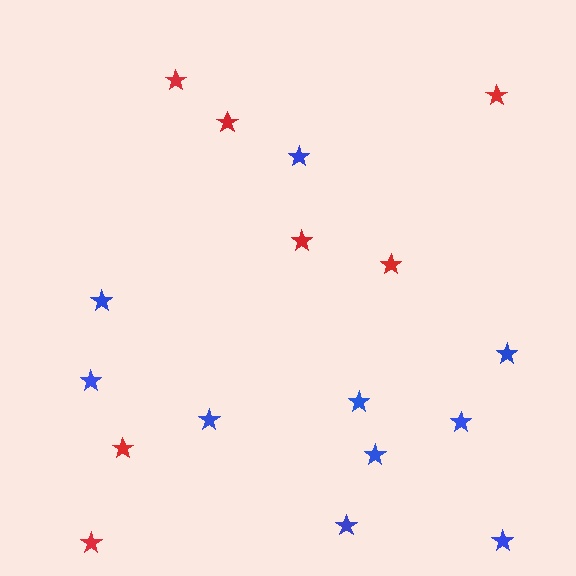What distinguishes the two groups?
There are 2 groups: one group of red stars (7) and one group of blue stars (10).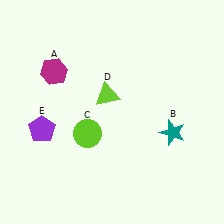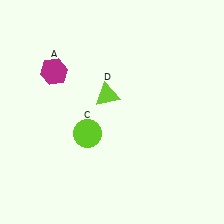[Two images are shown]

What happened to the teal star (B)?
The teal star (B) was removed in Image 2. It was in the bottom-right area of Image 1.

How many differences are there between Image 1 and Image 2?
There are 2 differences between the two images.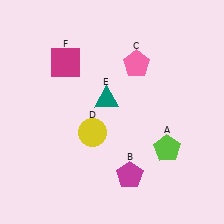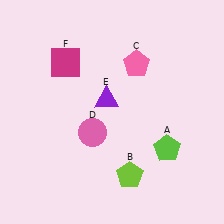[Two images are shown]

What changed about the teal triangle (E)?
In Image 1, E is teal. In Image 2, it changed to purple.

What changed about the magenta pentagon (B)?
In Image 1, B is magenta. In Image 2, it changed to lime.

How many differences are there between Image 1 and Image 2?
There are 3 differences between the two images.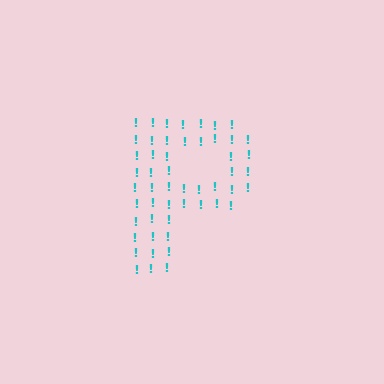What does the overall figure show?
The overall figure shows the letter P.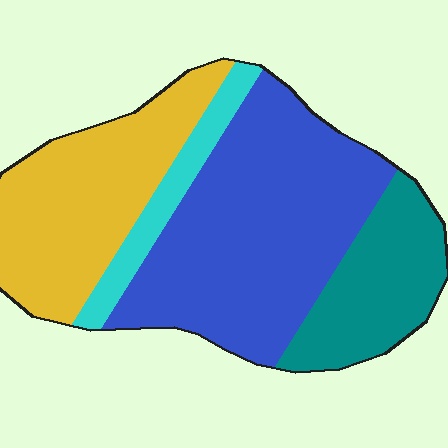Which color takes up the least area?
Cyan, at roughly 10%.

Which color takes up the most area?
Blue, at roughly 45%.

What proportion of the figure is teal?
Teal takes up about one fifth (1/5) of the figure.